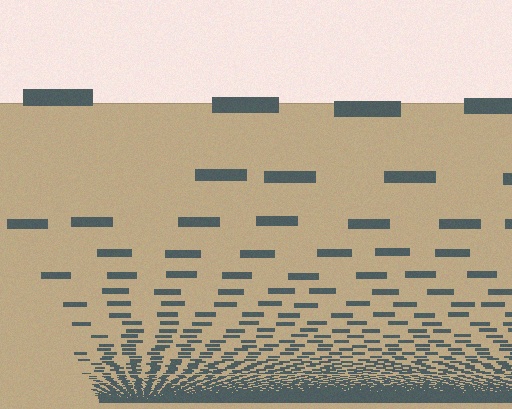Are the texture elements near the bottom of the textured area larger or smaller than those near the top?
Smaller. The gradient is inverted — elements near the bottom are smaller and denser.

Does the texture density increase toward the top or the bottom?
Density increases toward the bottom.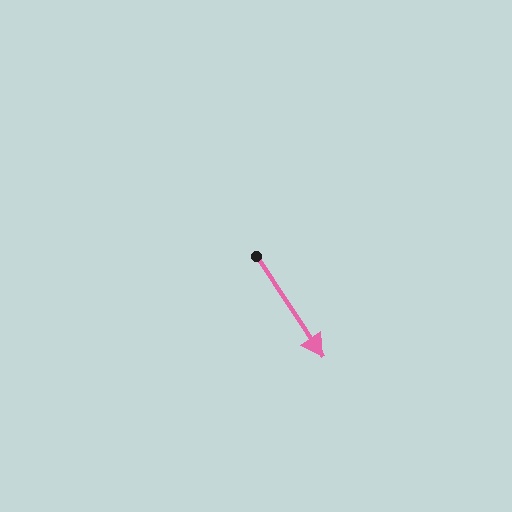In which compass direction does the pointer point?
Southeast.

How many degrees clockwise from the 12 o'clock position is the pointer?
Approximately 147 degrees.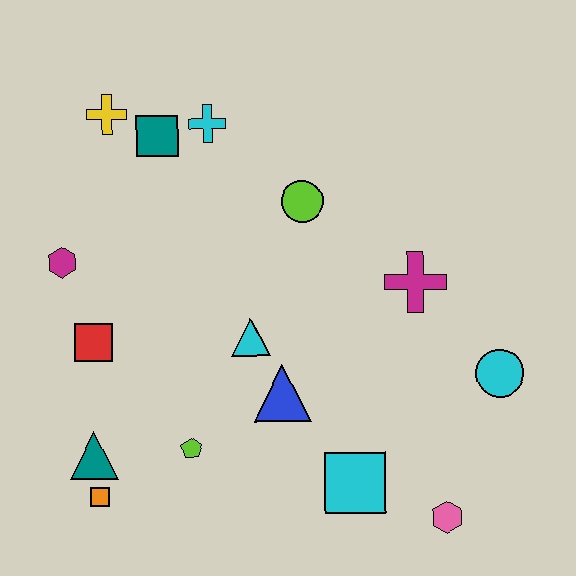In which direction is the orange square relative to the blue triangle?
The orange square is to the left of the blue triangle.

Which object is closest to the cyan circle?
The magenta cross is closest to the cyan circle.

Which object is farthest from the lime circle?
The orange square is farthest from the lime circle.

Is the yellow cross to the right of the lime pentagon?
No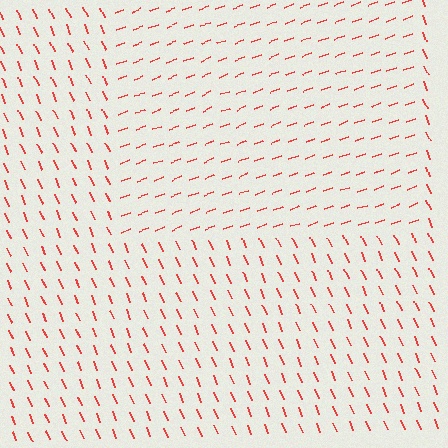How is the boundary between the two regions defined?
The boundary is defined purely by a change in line orientation (approximately 86 degrees difference). All lines are the same color and thickness.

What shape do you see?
I see a rectangle.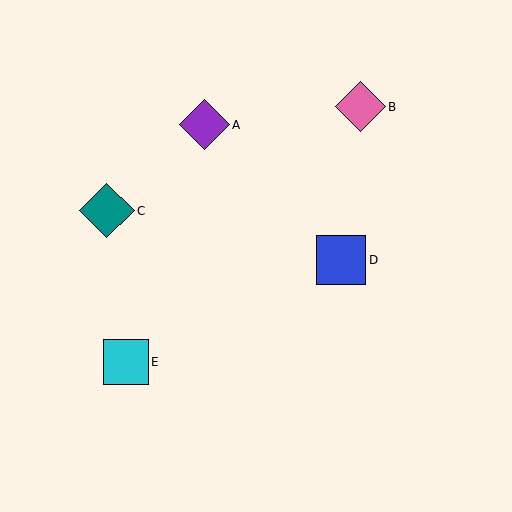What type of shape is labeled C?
Shape C is a teal diamond.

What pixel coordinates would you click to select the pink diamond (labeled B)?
Click at (360, 107) to select the pink diamond B.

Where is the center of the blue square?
The center of the blue square is at (341, 260).